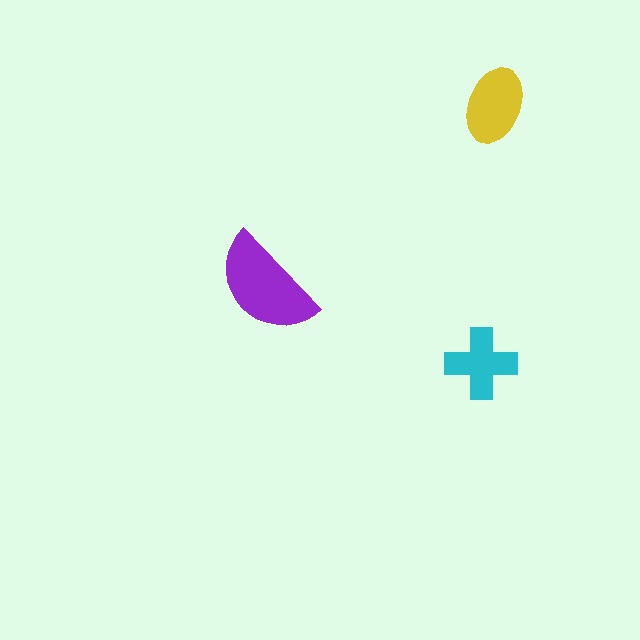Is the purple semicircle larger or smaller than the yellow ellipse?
Larger.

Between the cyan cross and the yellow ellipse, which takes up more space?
The yellow ellipse.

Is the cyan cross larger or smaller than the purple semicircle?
Smaller.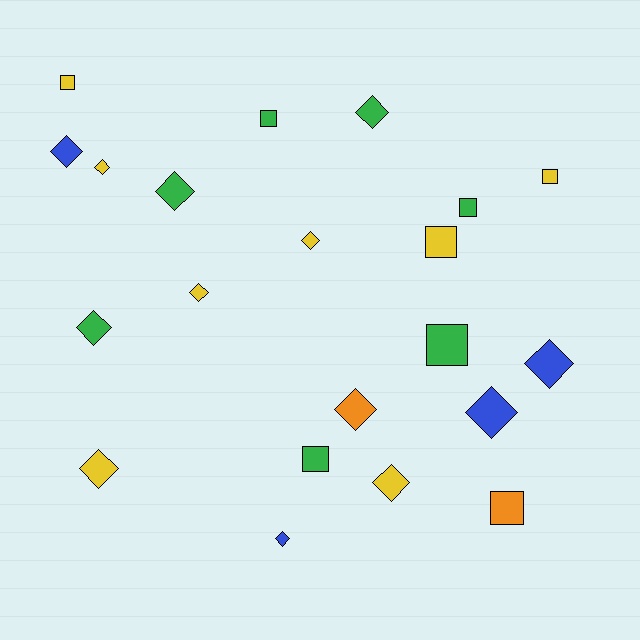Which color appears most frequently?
Yellow, with 8 objects.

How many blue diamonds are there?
There are 4 blue diamonds.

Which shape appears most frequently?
Diamond, with 13 objects.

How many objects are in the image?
There are 21 objects.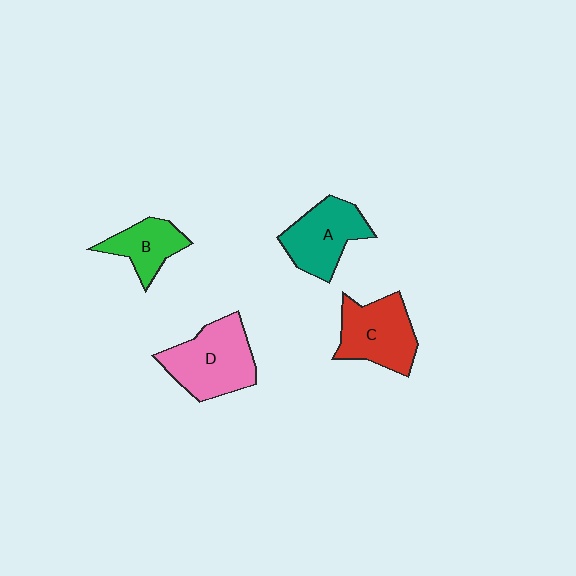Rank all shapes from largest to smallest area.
From largest to smallest: D (pink), C (red), A (teal), B (green).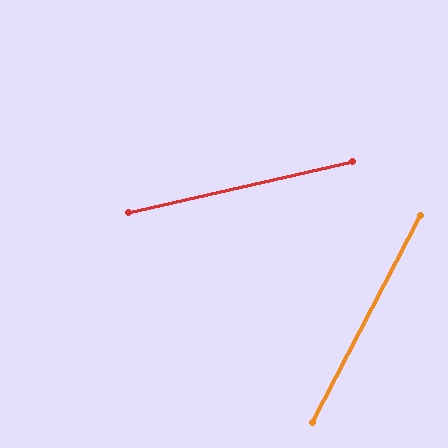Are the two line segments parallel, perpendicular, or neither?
Neither parallel nor perpendicular — they differ by about 50°.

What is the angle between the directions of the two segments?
Approximately 50 degrees.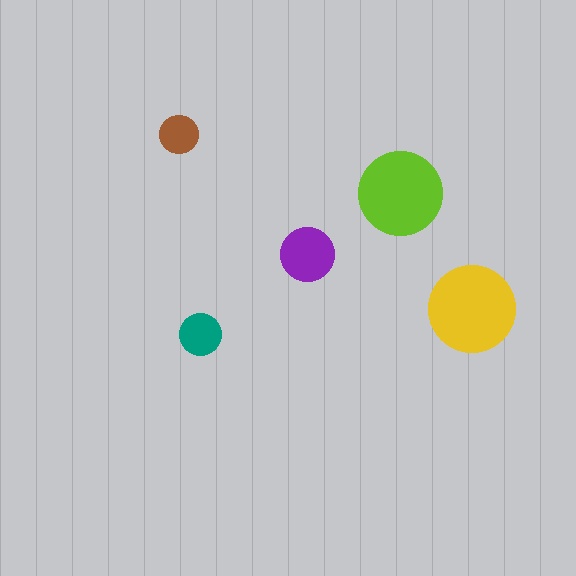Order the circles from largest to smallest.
the yellow one, the lime one, the purple one, the teal one, the brown one.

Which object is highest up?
The brown circle is topmost.